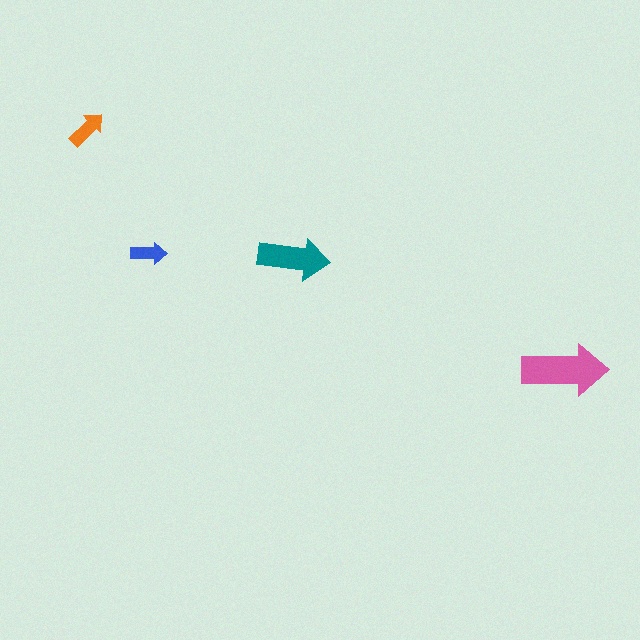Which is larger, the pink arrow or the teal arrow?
The pink one.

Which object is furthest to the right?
The pink arrow is rightmost.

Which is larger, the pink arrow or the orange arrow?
The pink one.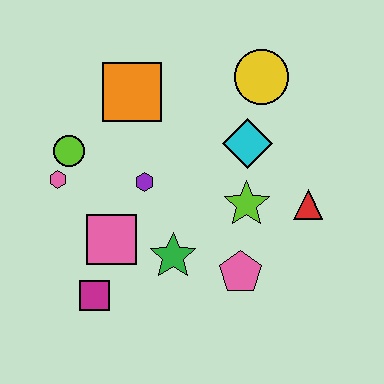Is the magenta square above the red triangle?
No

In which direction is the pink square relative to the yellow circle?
The pink square is below the yellow circle.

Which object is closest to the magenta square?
The pink square is closest to the magenta square.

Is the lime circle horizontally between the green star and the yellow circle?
No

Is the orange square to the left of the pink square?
No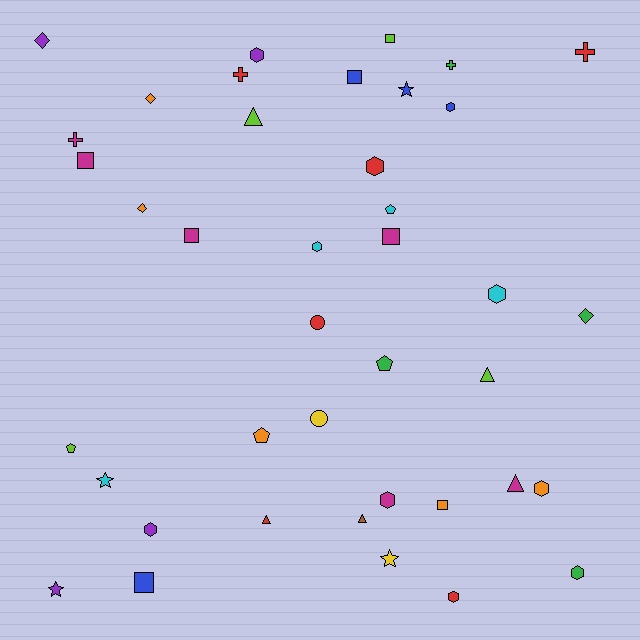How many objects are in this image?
There are 40 objects.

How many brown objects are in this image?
There is 1 brown object.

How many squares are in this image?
There are 7 squares.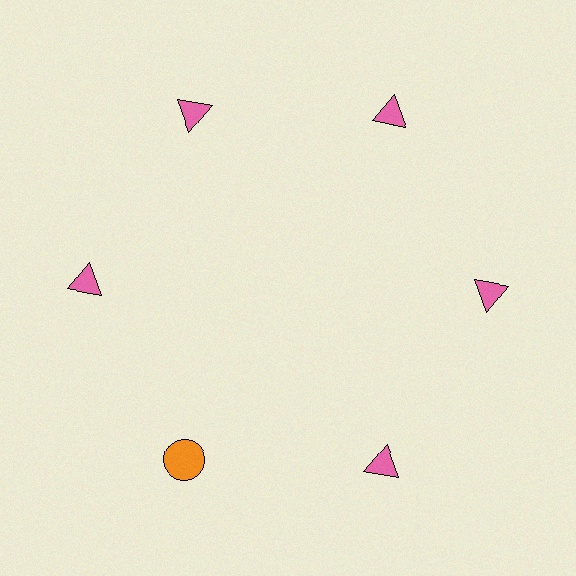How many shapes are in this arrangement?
There are 6 shapes arranged in a ring pattern.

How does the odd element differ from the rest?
It differs in both color (orange instead of pink) and shape (circle instead of triangle).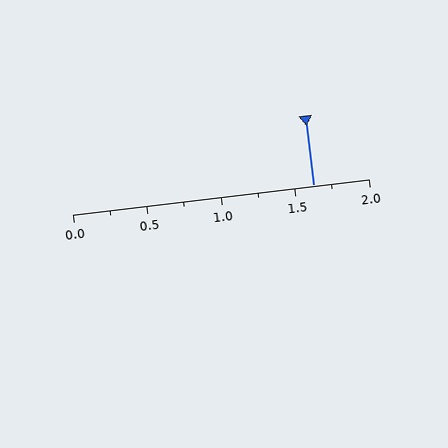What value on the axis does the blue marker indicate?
The marker indicates approximately 1.62.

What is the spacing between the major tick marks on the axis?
The major ticks are spaced 0.5 apart.